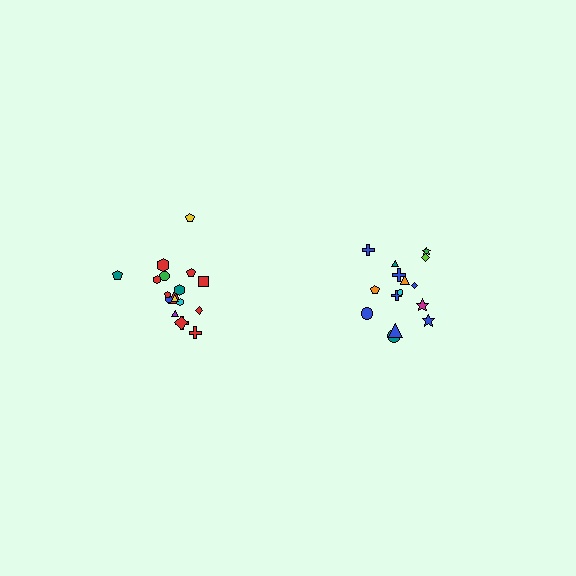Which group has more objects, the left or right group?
The left group.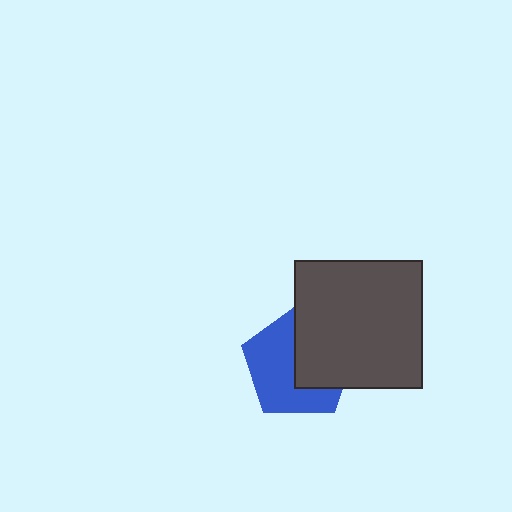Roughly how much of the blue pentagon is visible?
About half of it is visible (roughly 55%).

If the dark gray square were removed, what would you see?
You would see the complete blue pentagon.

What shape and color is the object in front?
The object in front is a dark gray square.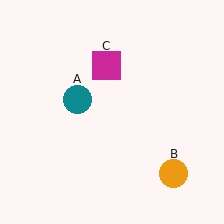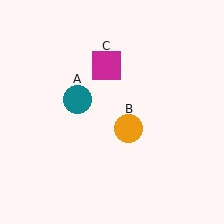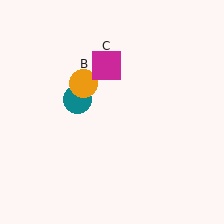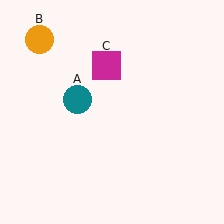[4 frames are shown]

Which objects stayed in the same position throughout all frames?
Teal circle (object A) and magenta square (object C) remained stationary.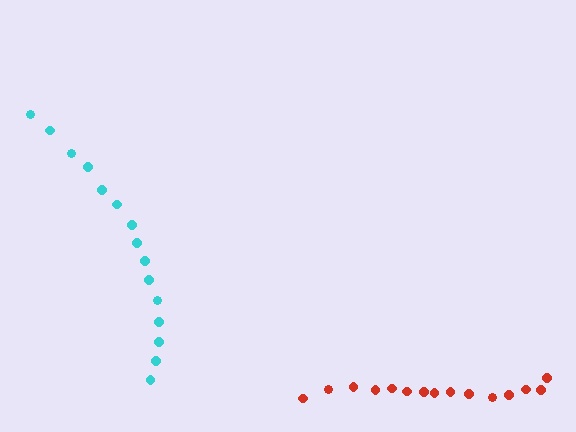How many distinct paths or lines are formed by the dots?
There are 2 distinct paths.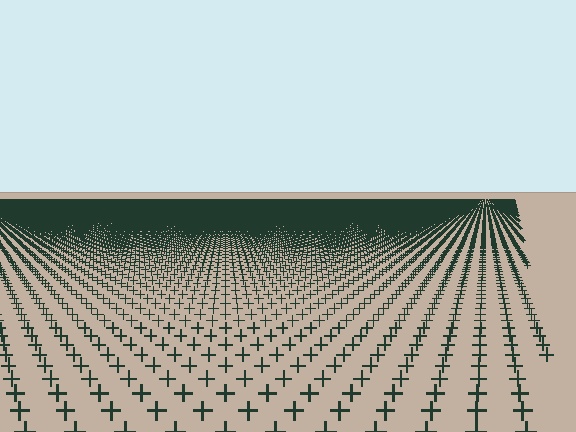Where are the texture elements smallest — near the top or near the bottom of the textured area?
Near the top.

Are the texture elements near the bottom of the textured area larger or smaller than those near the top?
Larger. Near the bottom, elements are closer to the viewer and appear at a bigger on-screen size.